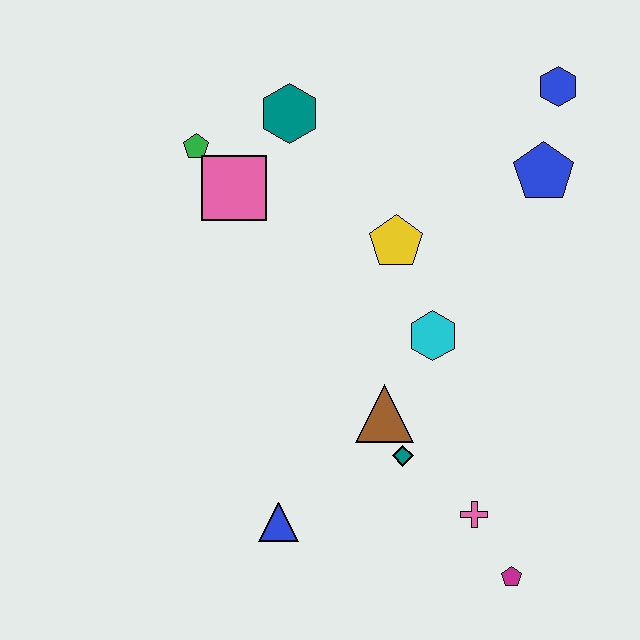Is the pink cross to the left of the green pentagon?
No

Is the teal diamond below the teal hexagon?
Yes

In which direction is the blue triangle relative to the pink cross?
The blue triangle is to the left of the pink cross.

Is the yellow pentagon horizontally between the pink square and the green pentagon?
No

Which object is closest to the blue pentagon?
The blue hexagon is closest to the blue pentagon.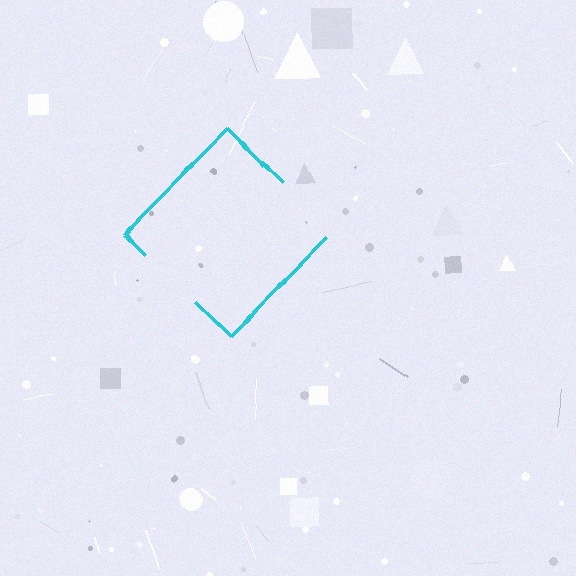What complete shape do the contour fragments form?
The contour fragments form a diamond.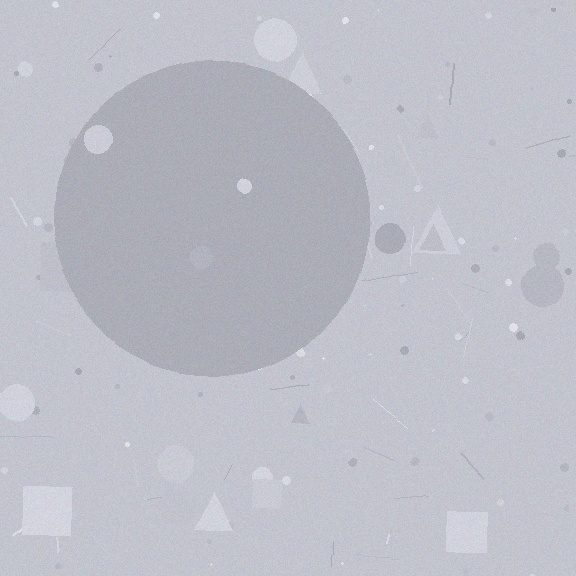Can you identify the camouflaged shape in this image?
The camouflaged shape is a circle.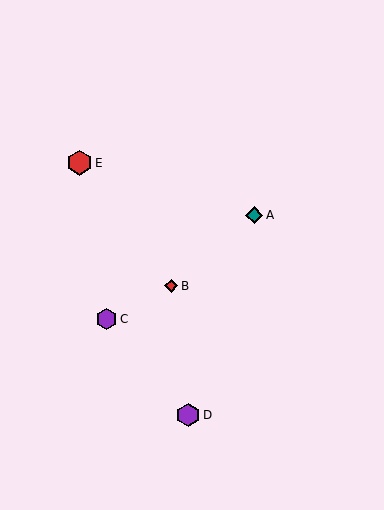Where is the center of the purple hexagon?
The center of the purple hexagon is at (106, 319).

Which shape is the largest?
The red hexagon (labeled E) is the largest.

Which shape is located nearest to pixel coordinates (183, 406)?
The purple hexagon (labeled D) at (188, 415) is nearest to that location.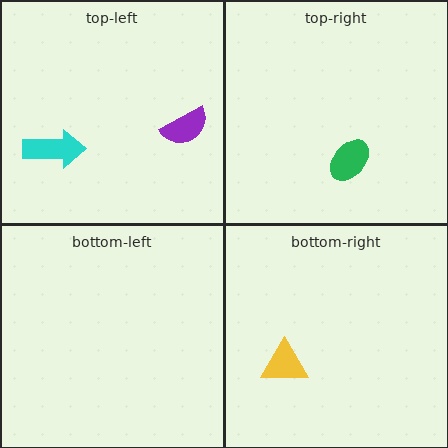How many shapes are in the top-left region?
2.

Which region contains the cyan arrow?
The top-left region.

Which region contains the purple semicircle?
The top-left region.